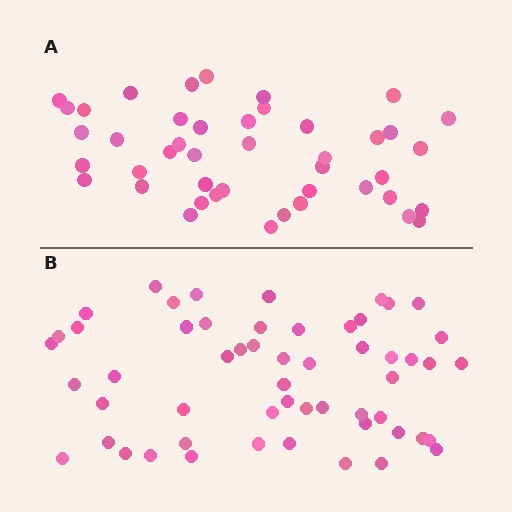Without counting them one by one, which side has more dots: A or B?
Region B (the bottom region) has more dots.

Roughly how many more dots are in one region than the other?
Region B has roughly 12 or so more dots than region A.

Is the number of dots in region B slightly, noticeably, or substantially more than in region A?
Region B has noticeably more, but not dramatically so. The ratio is roughly 1.2 to 1.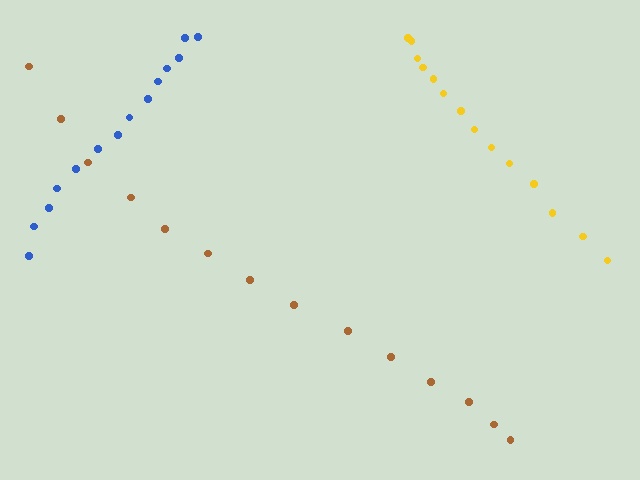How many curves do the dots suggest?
There are 3 distinct paths.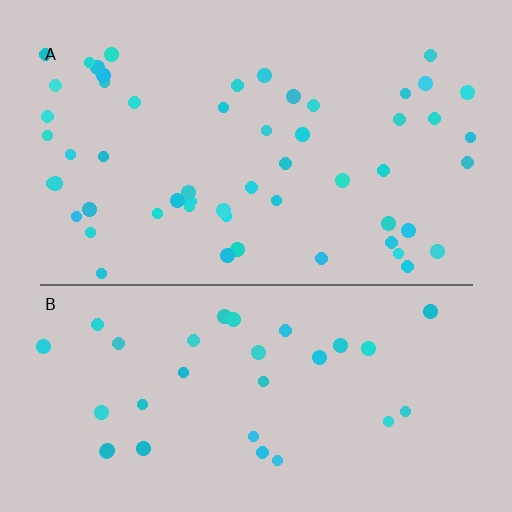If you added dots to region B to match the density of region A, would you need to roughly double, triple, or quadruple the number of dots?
Approximately double.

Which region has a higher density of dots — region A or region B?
A (the top).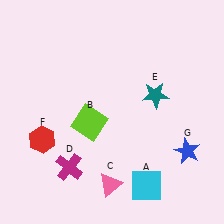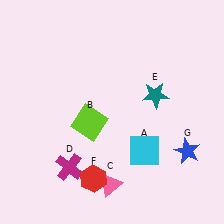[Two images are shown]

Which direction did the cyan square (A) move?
The cyan square (A) moved up.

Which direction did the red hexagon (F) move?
The red hexagon (F) moved right.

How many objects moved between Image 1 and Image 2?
2 objects moved between the two images.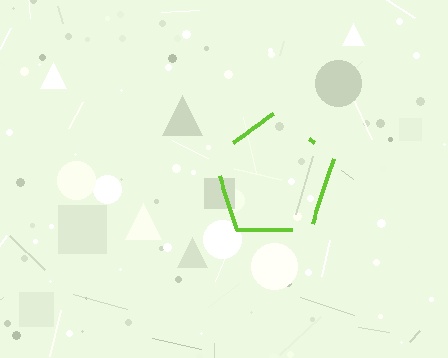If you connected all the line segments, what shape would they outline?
They would outline a pentagon.